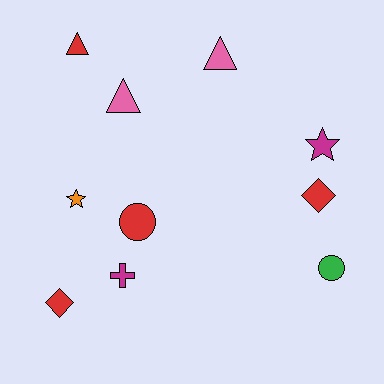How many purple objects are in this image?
There are no purple objects.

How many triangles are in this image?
There are 3 triangles.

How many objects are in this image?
There are 10 objects.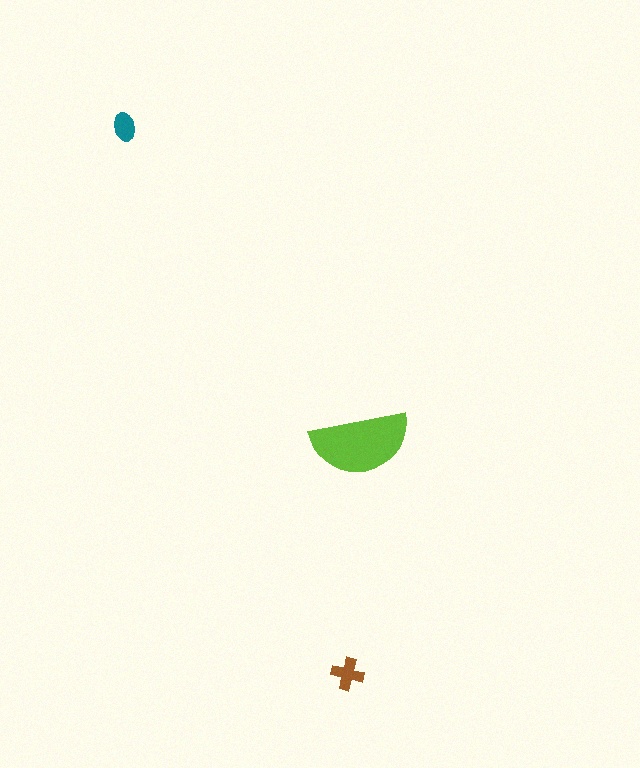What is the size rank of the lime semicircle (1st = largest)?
1st.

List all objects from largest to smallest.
The lime semicircle, the brown cross, the teal ellipse.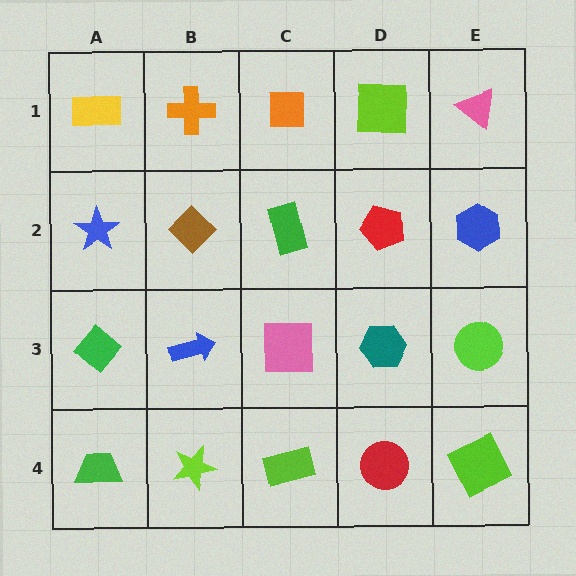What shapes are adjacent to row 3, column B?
A brown diamond (row 2, column B), a lime star (row 4, column B), a green diamond (row 3, column A), a pink square (row 3, column C).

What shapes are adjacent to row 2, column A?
A yellow rectangle (row 1, column A), a green diamond (row 3, column A), a brown diamond (row 2, column B).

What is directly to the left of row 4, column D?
A lime rectangle.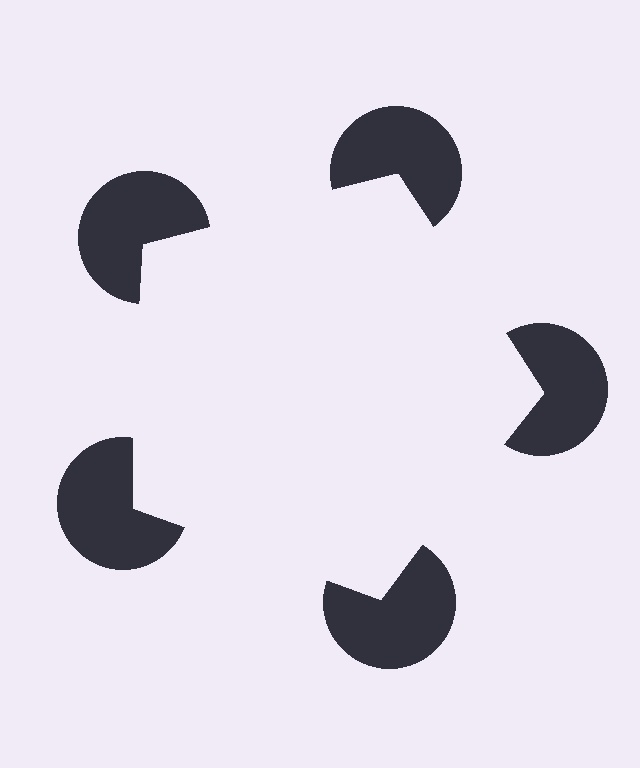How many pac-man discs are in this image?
There are 5 — one at each vertex of the illusory pentagon.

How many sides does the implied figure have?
5 sides.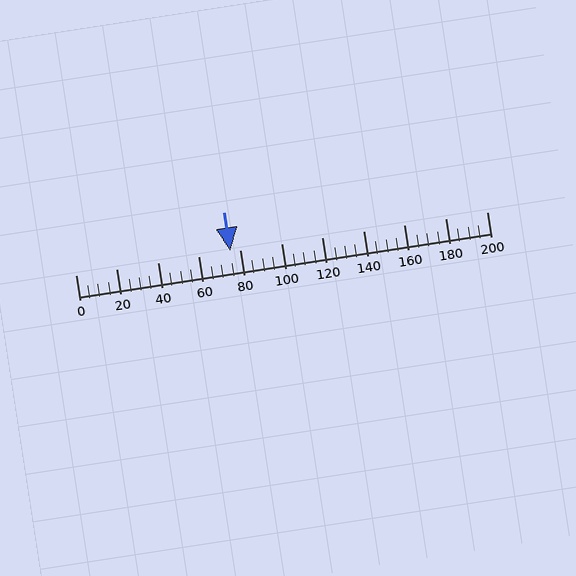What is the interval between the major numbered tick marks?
The major tick marks are spaced 20 units apart.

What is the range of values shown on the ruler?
The ruler shows values from 0 to 200.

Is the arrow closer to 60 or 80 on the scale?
The arrow is closer to 80.